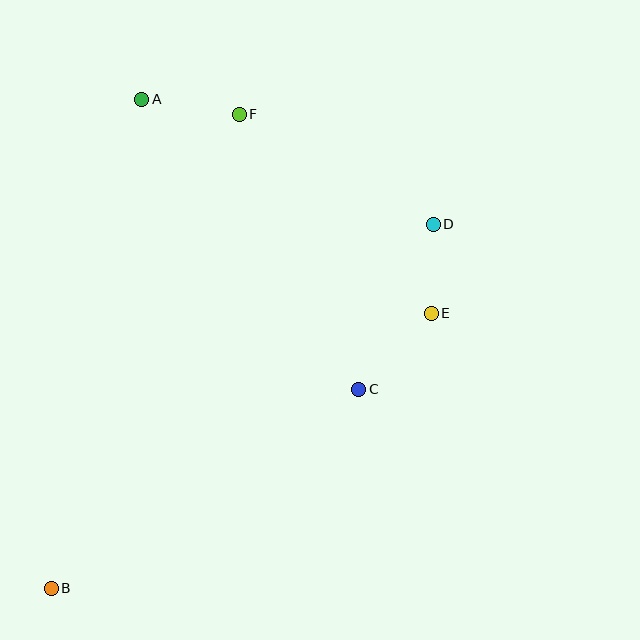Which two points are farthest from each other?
Points B and D are farthest from each other.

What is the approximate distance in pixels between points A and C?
The distance between A and C is approximately 362 pixels.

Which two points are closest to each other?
Points D and E are closest to each other.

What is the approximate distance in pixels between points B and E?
The distance between B and E is approximately 470 pixels.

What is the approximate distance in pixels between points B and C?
The distance between B and C is approximately 366 pixels.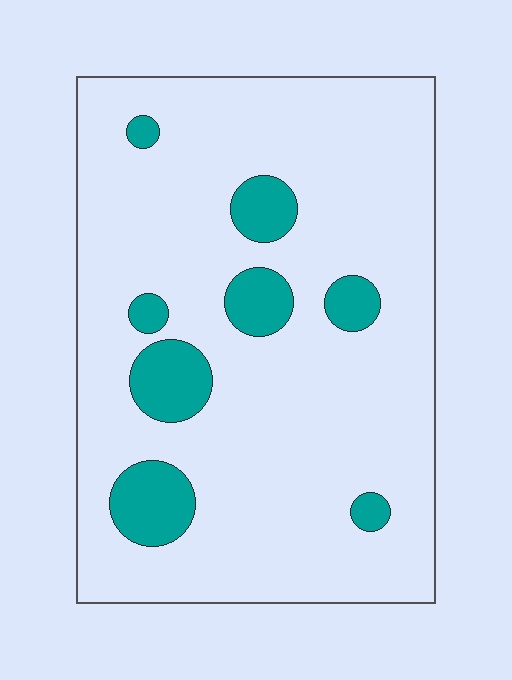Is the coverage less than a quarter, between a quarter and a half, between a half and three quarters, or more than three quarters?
Less than a quarter.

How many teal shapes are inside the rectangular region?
8.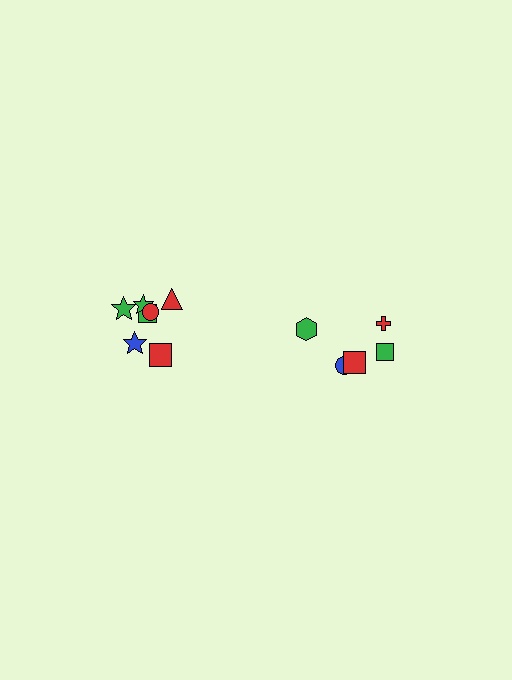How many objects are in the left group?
There are 7 objects.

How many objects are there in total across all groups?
There are 12 objects.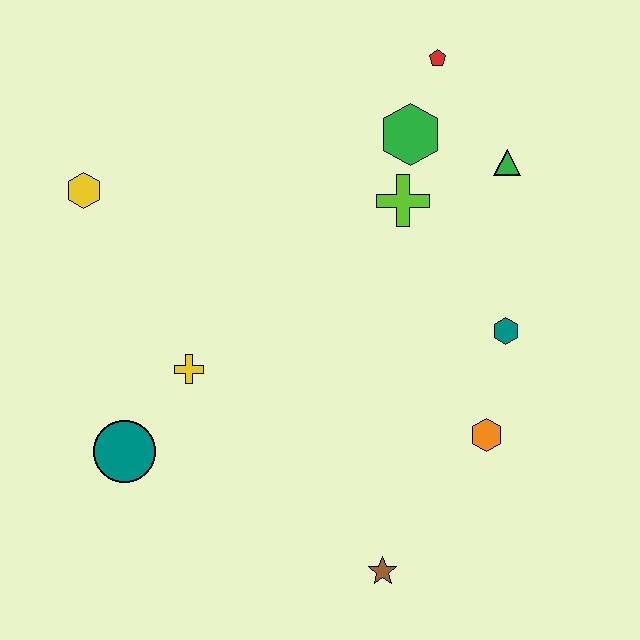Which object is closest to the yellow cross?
The teal circle is closest to the yellow cross.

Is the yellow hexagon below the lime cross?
No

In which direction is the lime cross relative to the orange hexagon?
The lime cross is above the orange hexagon.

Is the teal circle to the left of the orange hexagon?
Yes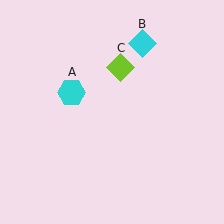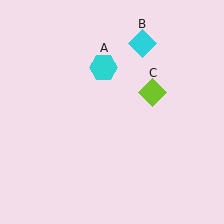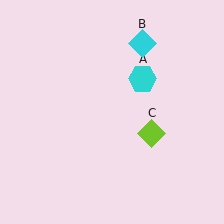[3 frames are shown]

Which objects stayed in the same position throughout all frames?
Cyan diamond (object B) remained stationary.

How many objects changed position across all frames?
2 objects changed position: cyan hexagon (object A), lime diamond (object C).